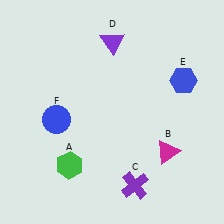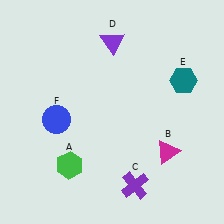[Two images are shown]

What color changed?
The hexagon (E) changed from blue in Image 1 to teal in Image 2.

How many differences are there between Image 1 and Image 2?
There is 1 difference between the two images.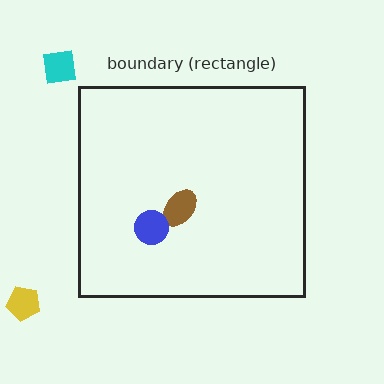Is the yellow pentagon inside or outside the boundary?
Outside.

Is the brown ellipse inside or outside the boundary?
Inside.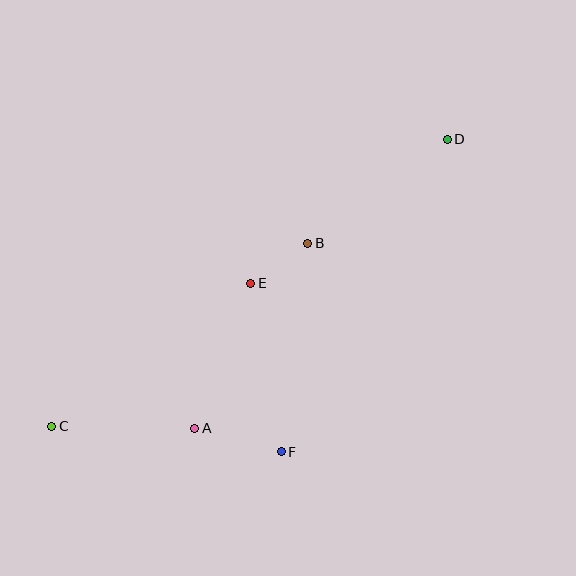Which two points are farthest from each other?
Points C and D are farthest from each other.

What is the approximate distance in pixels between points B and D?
The distance between B and D is approximately 174 pixels.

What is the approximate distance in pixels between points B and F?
The distance between B and F is approximately 211 pixels.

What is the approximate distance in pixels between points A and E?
The distance between A and E is approximately 155 pixels.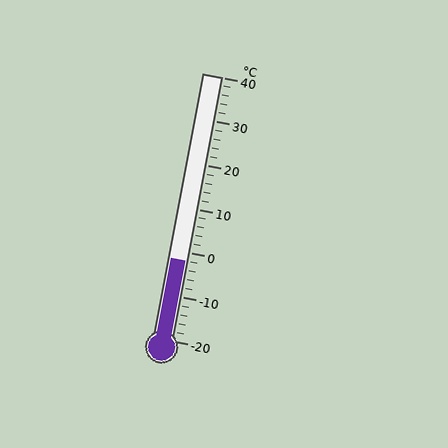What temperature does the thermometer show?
The thermometer shows approximately -2°C.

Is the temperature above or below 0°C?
The temperature is below 0°C.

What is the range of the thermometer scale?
The thermometer scale ranges from -20°C to 40°C.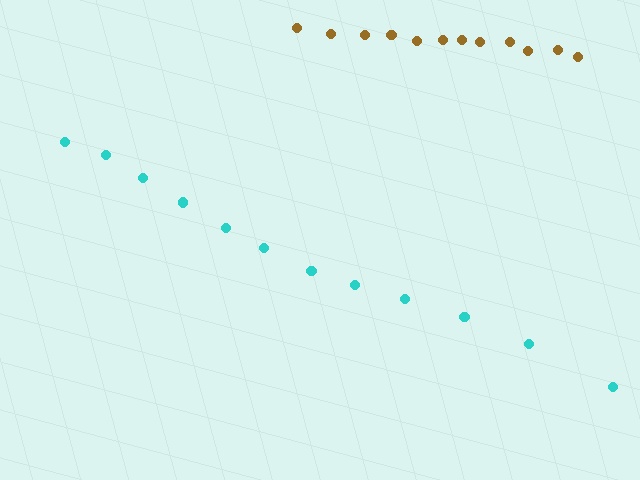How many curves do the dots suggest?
There are 2 distinct paths.